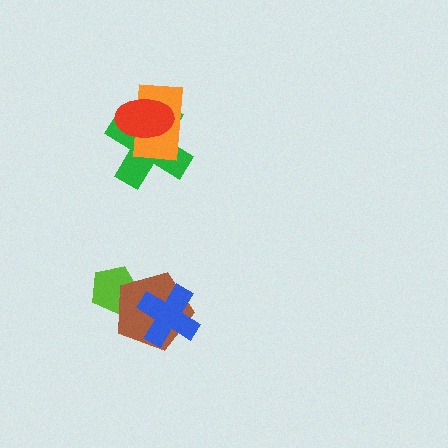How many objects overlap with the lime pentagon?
1 object overlaps with the lime pentagon.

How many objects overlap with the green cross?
2 objects overlap with the green cross.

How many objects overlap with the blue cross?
1 object overlaps with the blue cross.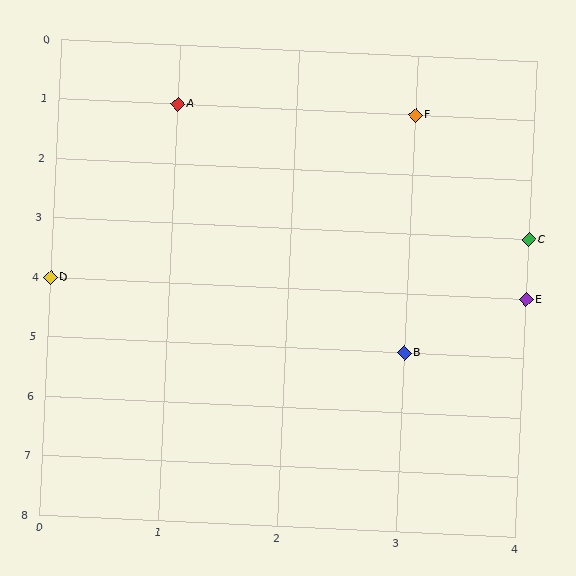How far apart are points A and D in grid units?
Points A and D are 1 column and 3 rows apart (about 3.2 grid units diagonally).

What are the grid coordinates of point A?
Point A is at grid coordinates (1, 1).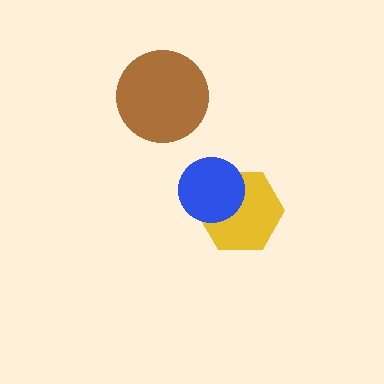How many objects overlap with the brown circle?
0 objects overlap with the brown circle.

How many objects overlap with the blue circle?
1 object overlaps with the blue circle.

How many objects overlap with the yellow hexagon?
1 object overlaps with the yellow hexagon.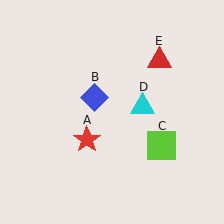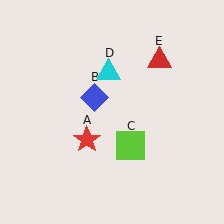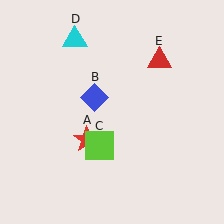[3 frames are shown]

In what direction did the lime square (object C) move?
The lime square (object C) moved left.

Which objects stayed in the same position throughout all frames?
Red star (object A) and blue diamond (object B) and red triangle (object E) remained stationary.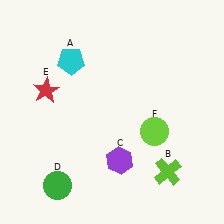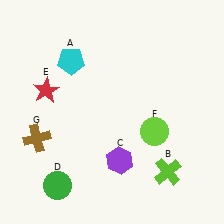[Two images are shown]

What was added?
A brown cross (G) was added in Image 2.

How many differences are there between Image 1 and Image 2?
There is 1 difference between the two images.